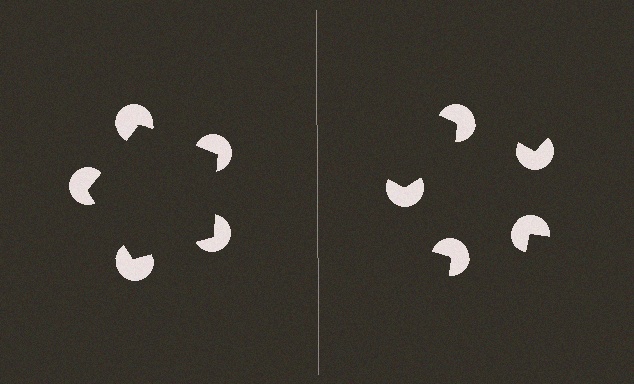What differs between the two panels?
The pac-man discs are positioned identically on both sides; only the wedge orientations differ. On the left they align to a pentagon; on the right they are misaligned.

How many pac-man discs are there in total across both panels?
10 — 5 on each side.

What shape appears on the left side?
An illusory pentagon.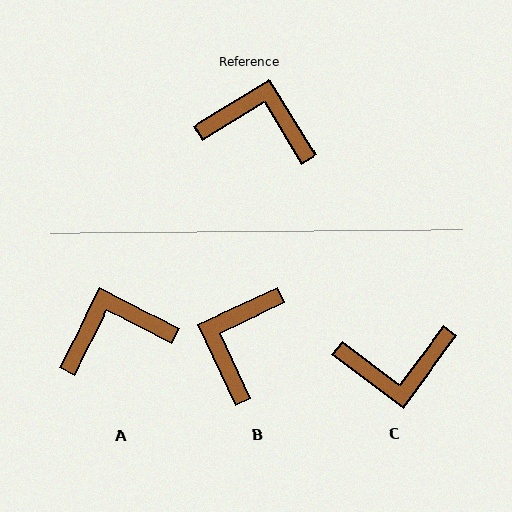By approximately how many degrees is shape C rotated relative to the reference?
Approximately 158 degrees clockwise.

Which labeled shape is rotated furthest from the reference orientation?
C, about 158 degrees away.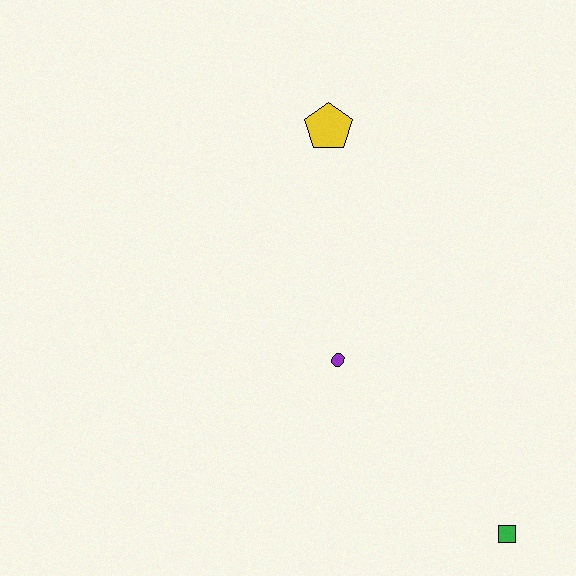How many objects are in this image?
There are 3 objects.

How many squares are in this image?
There is 1 square.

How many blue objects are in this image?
There are no blue objects.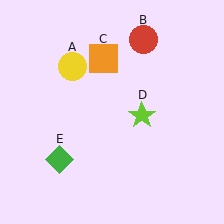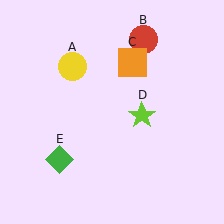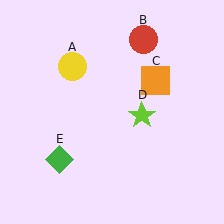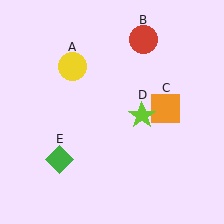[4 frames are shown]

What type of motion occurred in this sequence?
The orange square (object C) rotated clockwise around the center of the scene.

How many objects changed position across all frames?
1 object changed position: orange square (object C).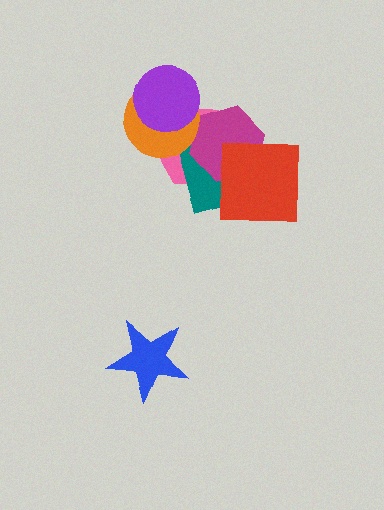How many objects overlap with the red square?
3 objects overlap with the red square.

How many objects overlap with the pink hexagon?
5 objects overlap with the pink hexagon.